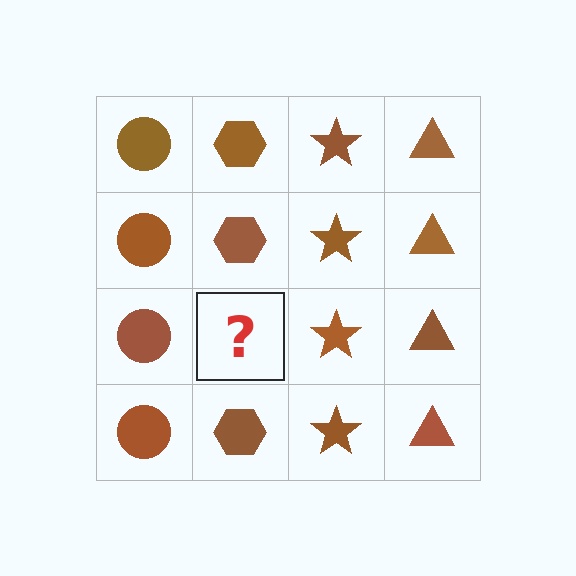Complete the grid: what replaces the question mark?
The question mark should be replaced with a brown hexagon.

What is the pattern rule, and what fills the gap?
The rule is that each column has a consistent shape. The gap should be filled with a brown hexagon.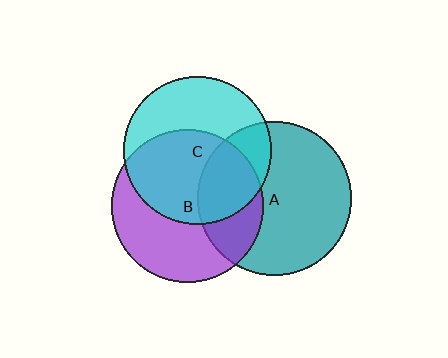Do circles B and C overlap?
Yes.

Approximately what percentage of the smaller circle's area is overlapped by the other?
Approximately 55%.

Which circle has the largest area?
Circle A (teal).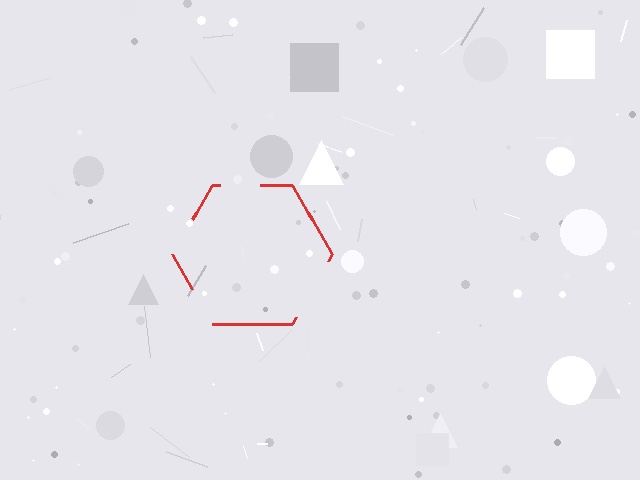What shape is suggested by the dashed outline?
The dashed outline suggests a hexagon.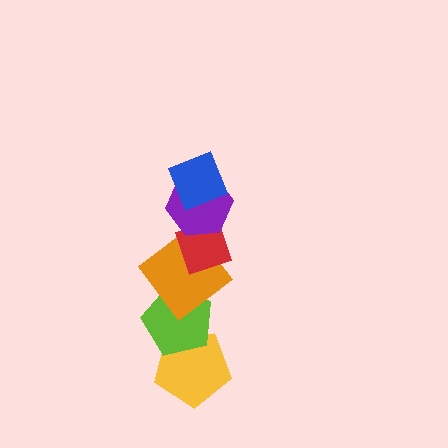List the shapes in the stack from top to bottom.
From top to bottom: the blue diamond, the purple hexagon, the red diamond, the orange diamond, the lime pentagon, the yellow pentagon.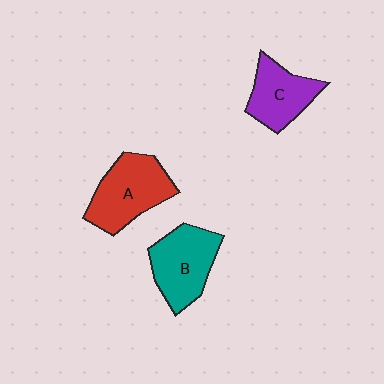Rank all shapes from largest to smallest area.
From largest to smallest: A (red), B (teal), C (purple).